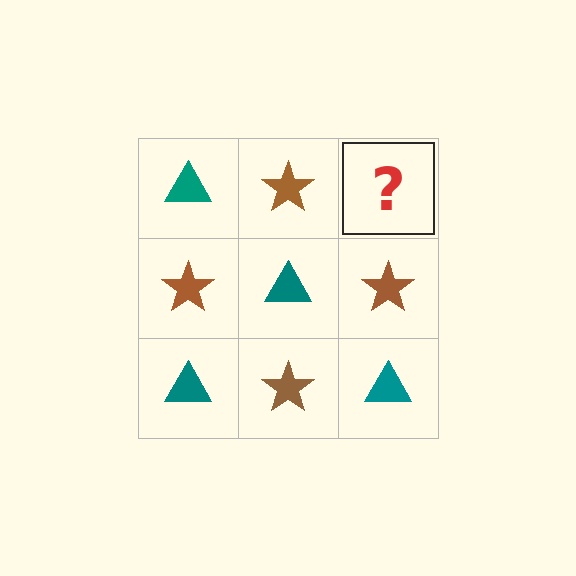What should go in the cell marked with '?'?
The missing cell should contain a teal triangle.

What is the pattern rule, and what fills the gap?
The rule is that it alternates teal triangle and brown star in a checkerboard pattern. The gap should be filled with a teal triangle.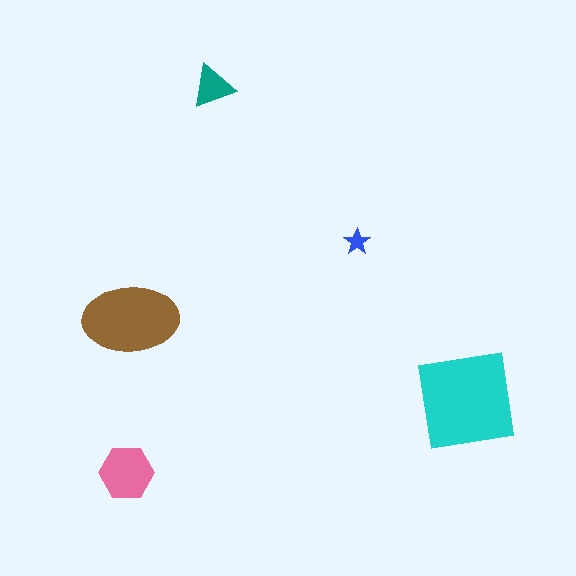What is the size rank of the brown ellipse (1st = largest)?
2nd.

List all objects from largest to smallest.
The cyan square, the brown ellipse, the pink hexagon, the teal triangle, the blue star.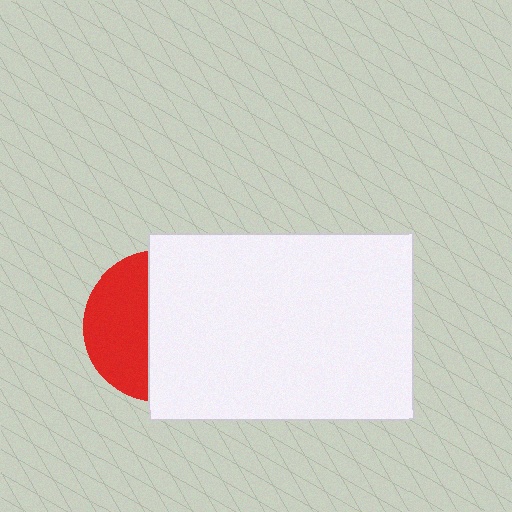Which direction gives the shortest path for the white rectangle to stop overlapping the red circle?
Moving right gives the shortest separation.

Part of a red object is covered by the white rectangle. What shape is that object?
It is a circle.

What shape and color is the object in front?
The object in front is a white rectangle.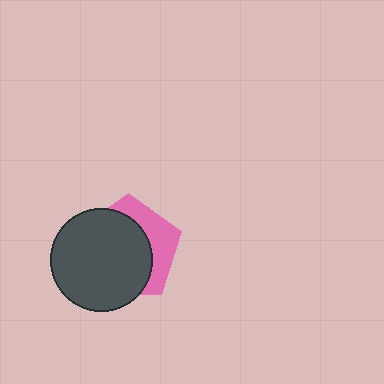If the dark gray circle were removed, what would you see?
You would see the complete pink pentagon.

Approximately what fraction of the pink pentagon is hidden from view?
Roughly 67% of the pink pentagon is hidden behind the dark gray circle.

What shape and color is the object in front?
The object in front is a dark gray circle.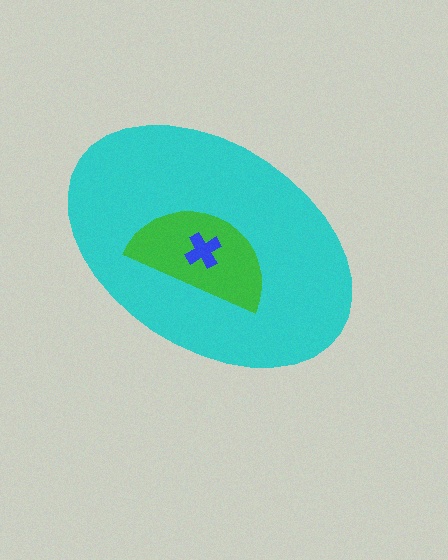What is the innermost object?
The blue cross.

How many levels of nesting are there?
3.